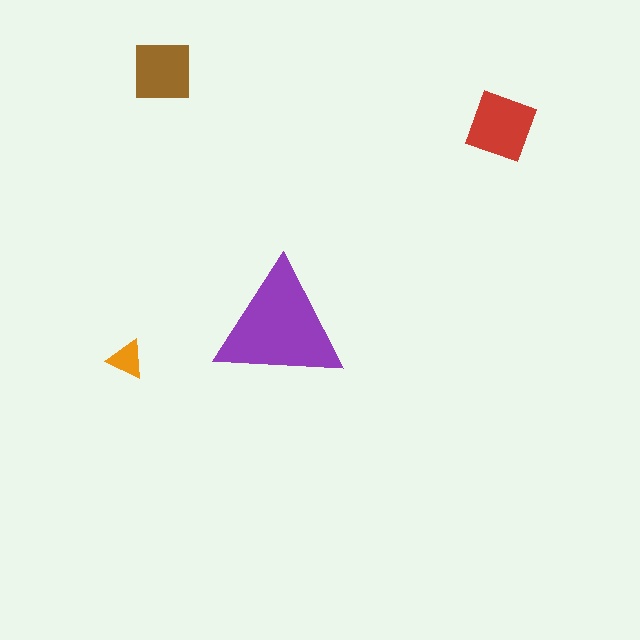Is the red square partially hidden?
No, the red square is fully visible.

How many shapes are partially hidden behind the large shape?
0 shapes are partially hidden.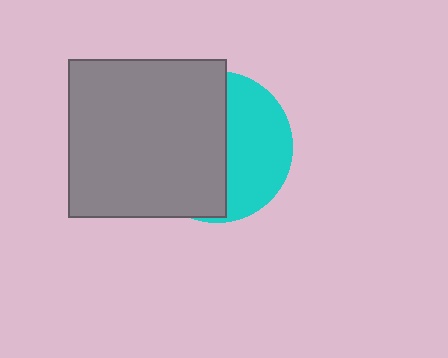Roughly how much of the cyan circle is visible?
A small part of it is visible (roughly 42%).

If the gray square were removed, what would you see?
You would see the complete cyan circle.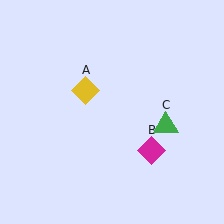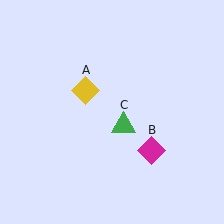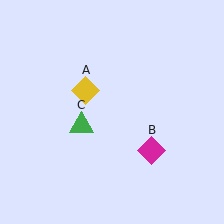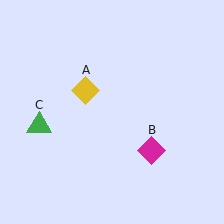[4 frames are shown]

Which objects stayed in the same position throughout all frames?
Yellow diamond (object A) and magenta diamond (object B) remained stationary.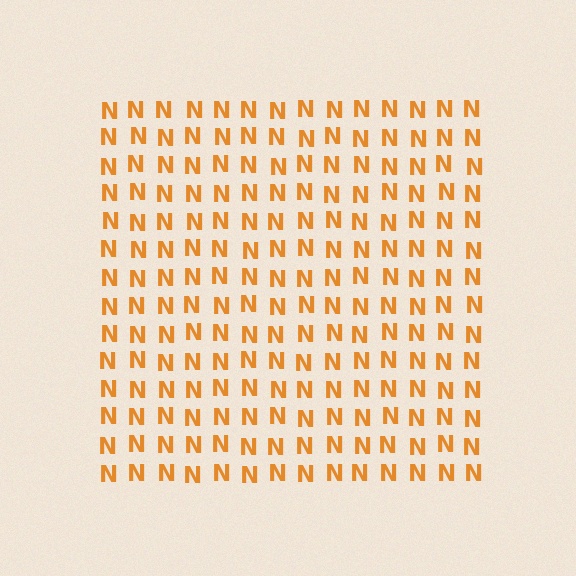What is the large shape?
The large shape is a square.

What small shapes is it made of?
It is made of small letter N's.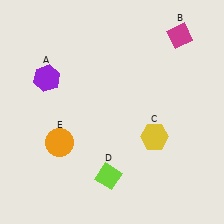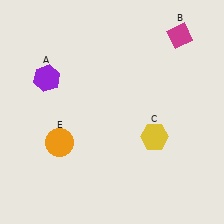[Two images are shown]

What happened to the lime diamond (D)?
The lime diamond (D) was removed in Image 2. It was in the bottom-left area of Image 1.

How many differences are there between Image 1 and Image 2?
There is 1 difference between the two images.